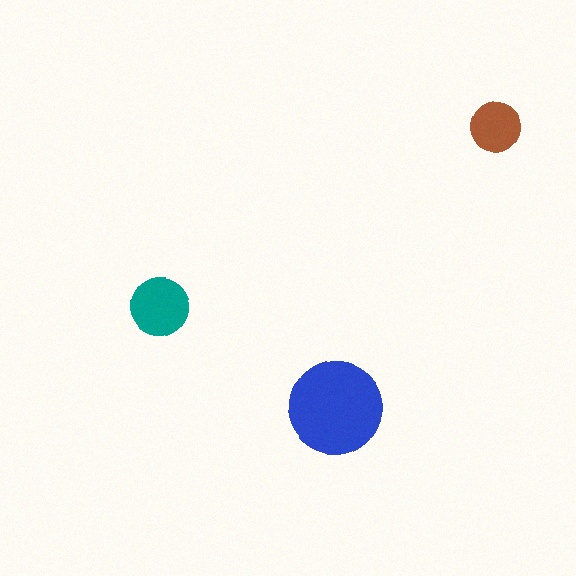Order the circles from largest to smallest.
the blue one, the teal one, the brown one.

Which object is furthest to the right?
The brown circle is rightmost.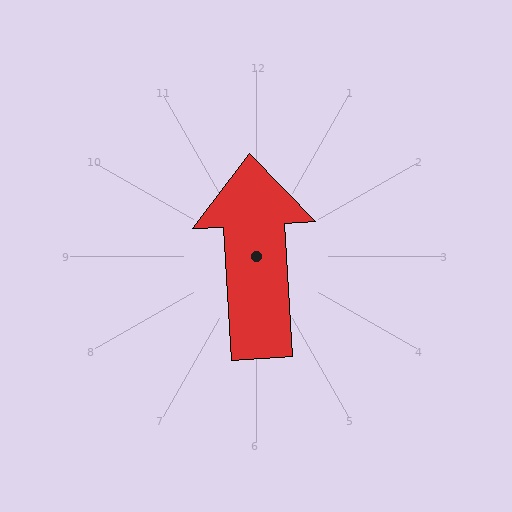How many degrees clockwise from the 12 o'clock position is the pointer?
Approximately 357 degrees.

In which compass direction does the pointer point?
North.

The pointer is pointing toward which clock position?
Roughly 12 o'clock.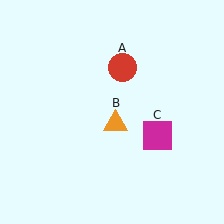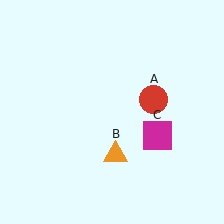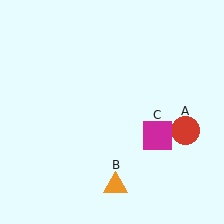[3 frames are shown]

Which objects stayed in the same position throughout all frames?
Magenta square (object C) remained stationary.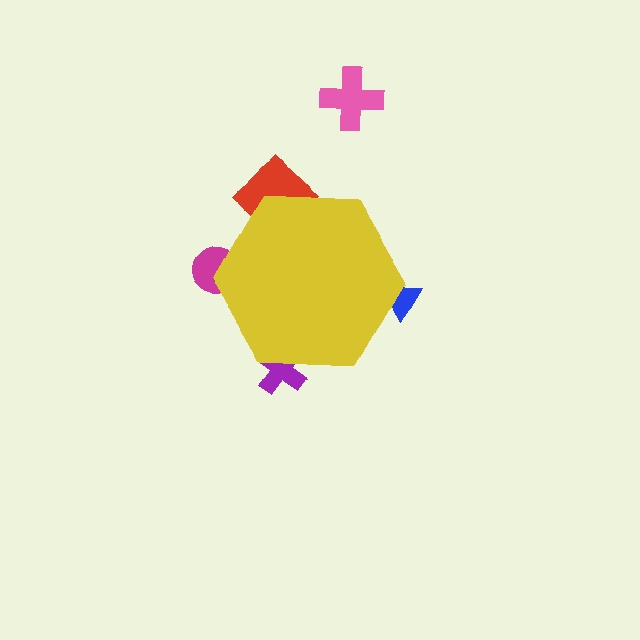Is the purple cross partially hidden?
Yes, the purple cross is partially hidden behind the yellow hexagon.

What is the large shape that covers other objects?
A yellow hexagon.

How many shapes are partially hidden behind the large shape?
4 shapes are partially hidden.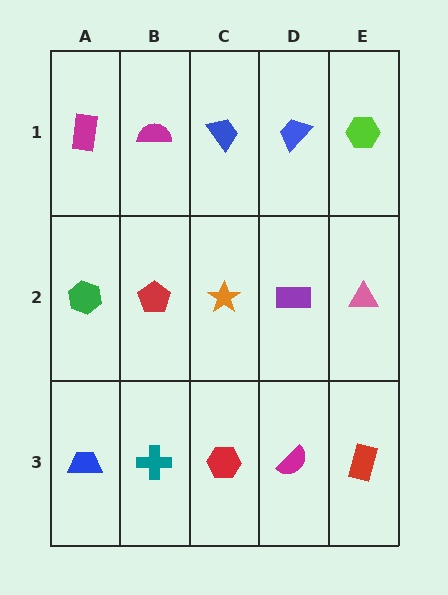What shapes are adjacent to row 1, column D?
A purple rectangle (row 2, column D), a blue trapezoid (row 1, column C), a lime hexagon (row 1, column E).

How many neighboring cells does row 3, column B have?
3.